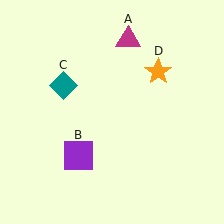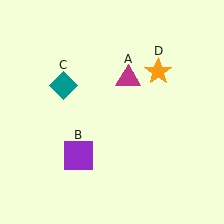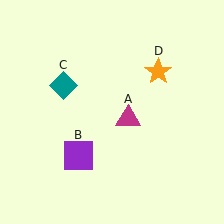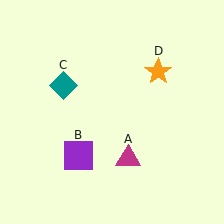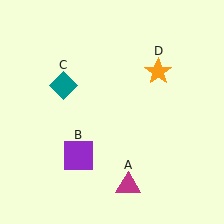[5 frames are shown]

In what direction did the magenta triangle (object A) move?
The magenta triangle (object A) moved down.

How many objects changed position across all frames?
1 object changed position: magenta triangle (object A).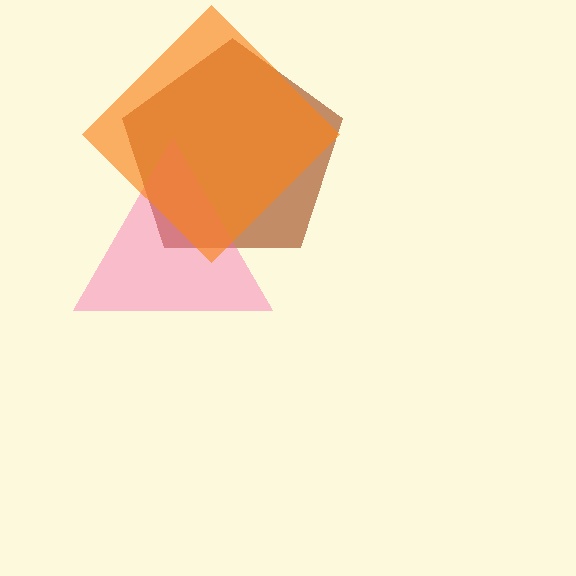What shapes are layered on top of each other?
The layered shapes are: a brown pentagon, a pink triangle, an orange diamond.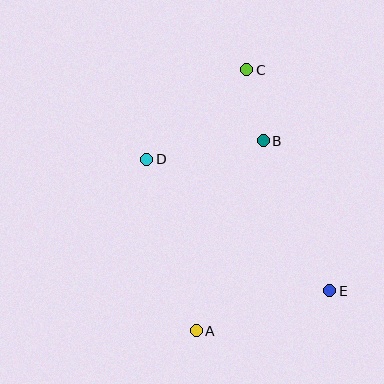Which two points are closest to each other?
Points B and C are closest to each other.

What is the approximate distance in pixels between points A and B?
The distance between A and B is approximately 201 pixels.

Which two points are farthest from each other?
Points A and C are farthest from each other.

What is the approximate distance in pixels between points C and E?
The distance between C and E is approximately 236 pixels.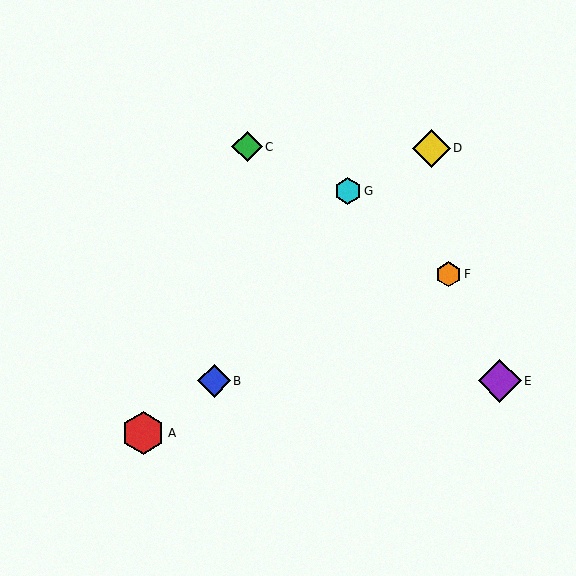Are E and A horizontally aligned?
No, E is at y≈381 and A is at y≈433.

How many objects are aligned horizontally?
2 objects (B, E) are aligned horizontally.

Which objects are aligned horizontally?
Objects B, E are aligned horizontally.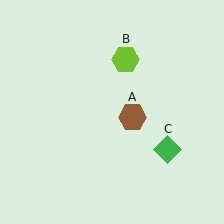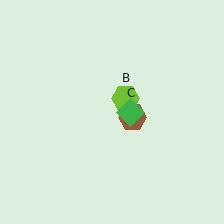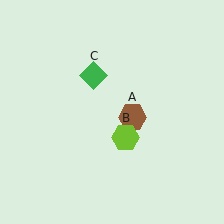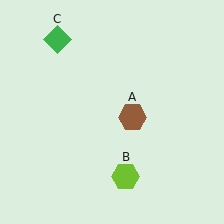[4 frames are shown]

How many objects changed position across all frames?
2 objects changed position: lime hexagon (object B), green diamond (object C).